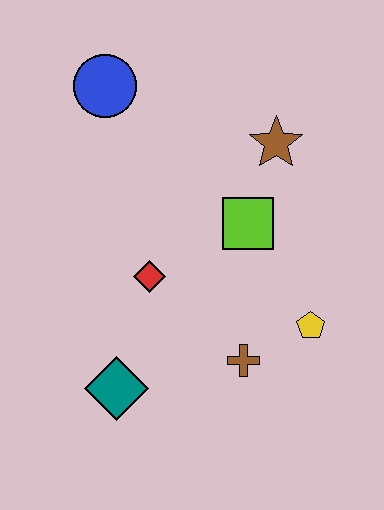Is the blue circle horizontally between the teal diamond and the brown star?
No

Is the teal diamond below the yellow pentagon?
Yes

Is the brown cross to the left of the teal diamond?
No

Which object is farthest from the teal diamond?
The blue circle is farthest from the teal diamond.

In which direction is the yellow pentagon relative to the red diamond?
The yellow pentagon is to the right of the red diamond.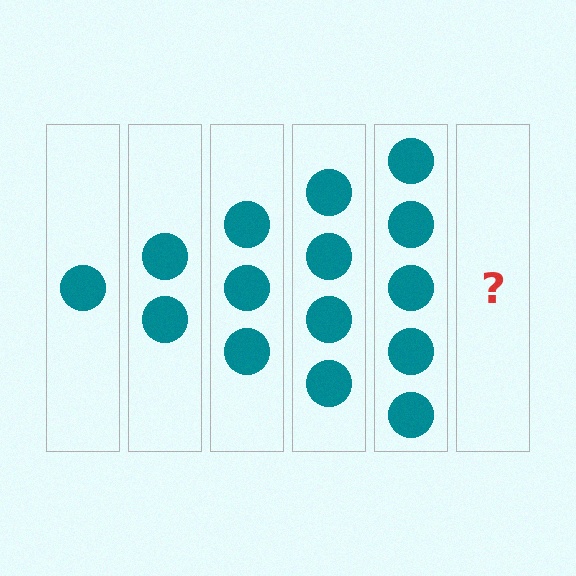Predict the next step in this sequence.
The next step is 6 circles.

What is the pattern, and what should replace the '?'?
The pattern is that each step adds one more circle. The '?' should be 6 circles.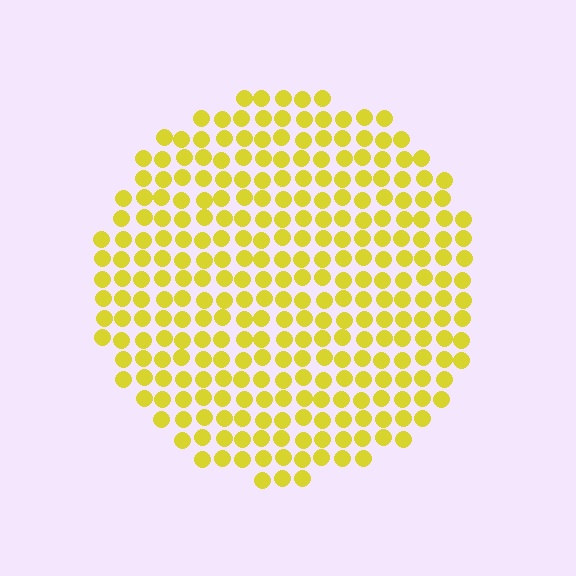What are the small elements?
The small elements are circles.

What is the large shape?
The large shape is a circle.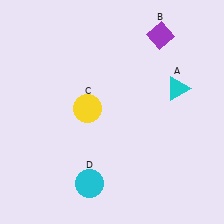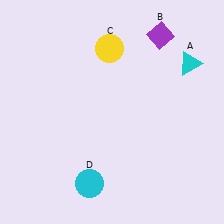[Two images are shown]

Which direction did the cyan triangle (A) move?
The cyan triangle (A) moved up.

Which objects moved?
The objects that moved are: the cyan triangle (A), the yellow circle (C).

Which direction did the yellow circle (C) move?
The yellow circle (C) moved up.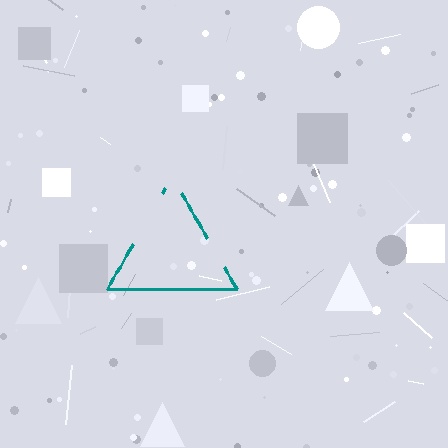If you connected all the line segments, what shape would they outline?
They would outline a triangle.